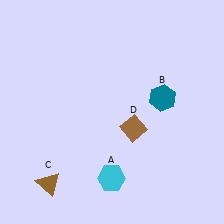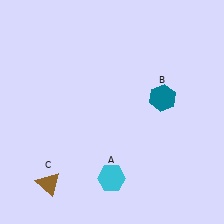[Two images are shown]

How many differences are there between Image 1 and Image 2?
There is 1 difference between the two images.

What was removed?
The brown diamond (D) was removed in Image 2.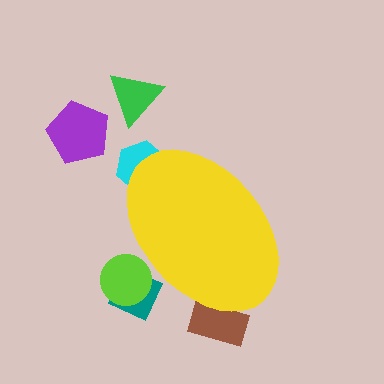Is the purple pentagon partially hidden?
No, the purple pentagon is fully visible.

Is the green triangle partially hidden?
No, the green triangle is fully visible.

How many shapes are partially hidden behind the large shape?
4 shapes are partially hidden.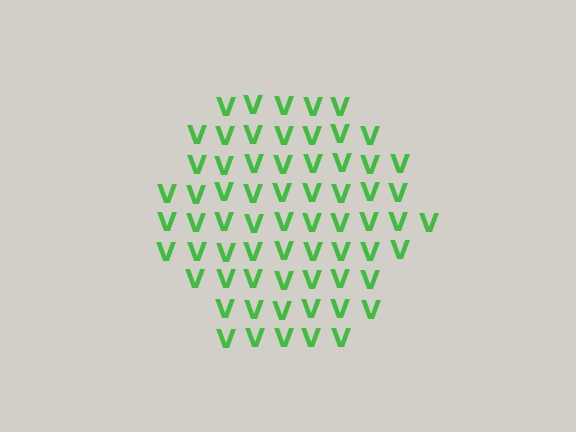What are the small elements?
The small elements are letter V's.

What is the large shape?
The large shape is a hexagon.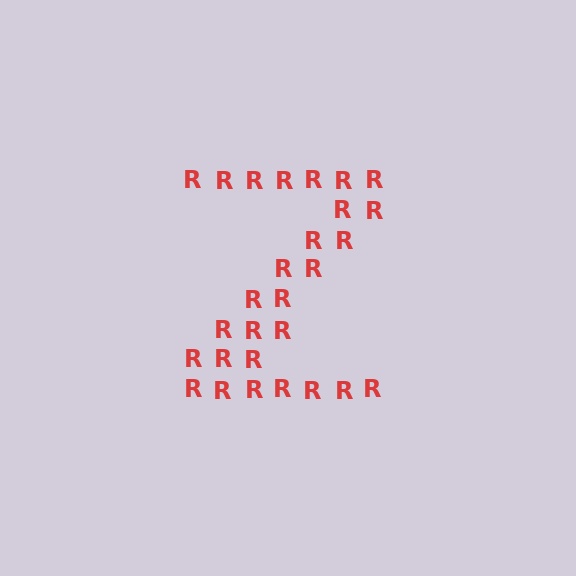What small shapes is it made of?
It is made of small letter R's.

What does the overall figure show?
The overall figure shows the letter Z.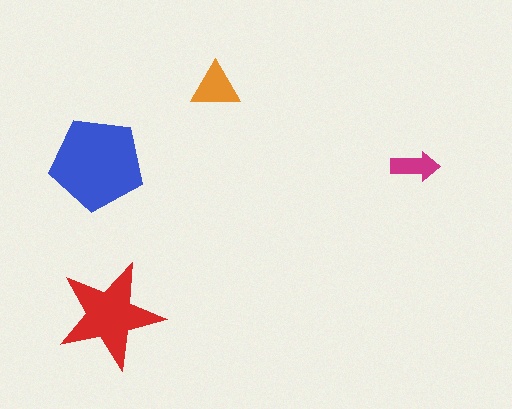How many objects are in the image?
There are 4 objects in the image.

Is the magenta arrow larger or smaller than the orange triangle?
Smaller.